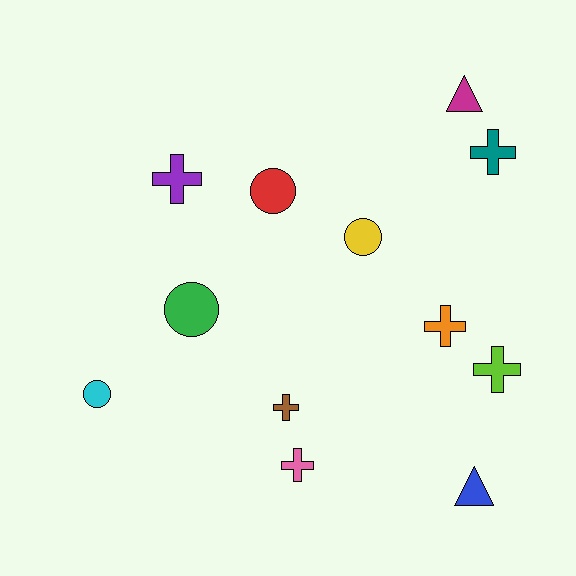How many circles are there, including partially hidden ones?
There are 4 circles.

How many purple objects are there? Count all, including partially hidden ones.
There is 1 purple object.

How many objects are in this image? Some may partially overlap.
There are 12 objects.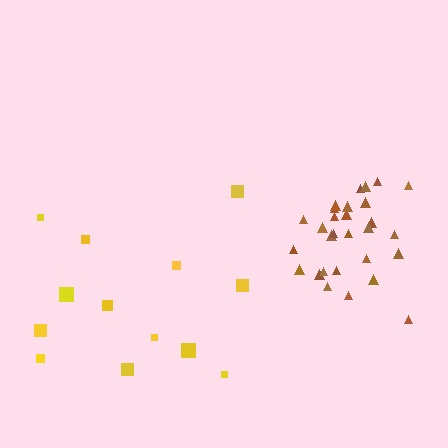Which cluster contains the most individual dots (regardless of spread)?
Brown (29).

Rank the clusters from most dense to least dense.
brown, yellow.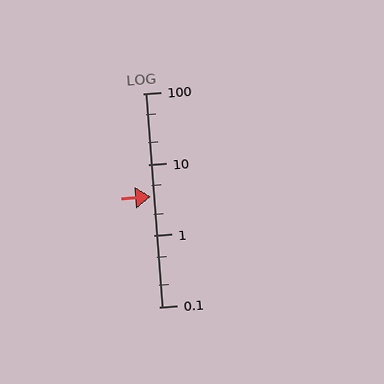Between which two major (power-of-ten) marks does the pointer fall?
The pointer is between 1 and 10.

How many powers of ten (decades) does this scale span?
The scale spans 3 decades, from 0.1 to 100.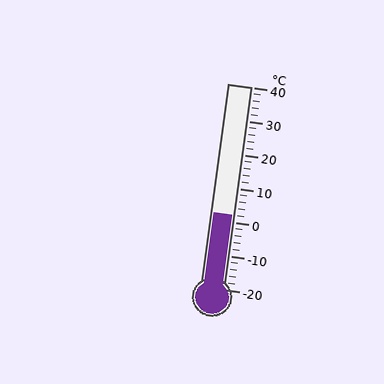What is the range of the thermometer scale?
The thermometer scale ranges from -20°C to 40°C.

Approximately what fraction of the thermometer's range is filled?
The thermometer is filled to approximately 35% of its range.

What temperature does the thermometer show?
The thermometer shows approximately 2°C.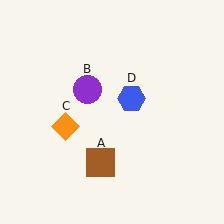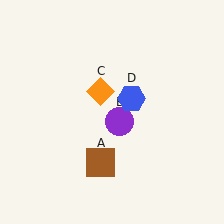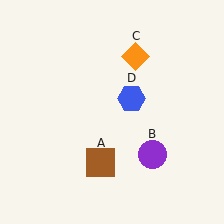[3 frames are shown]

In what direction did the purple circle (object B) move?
The purple circle (object B) moved down and to the right.